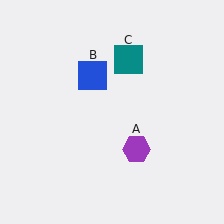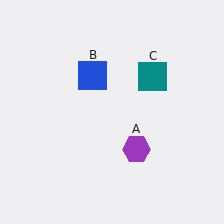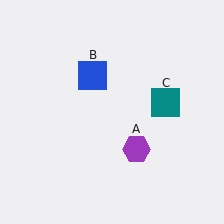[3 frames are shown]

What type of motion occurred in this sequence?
The teal square (object C) rotated clockwise around the center of the scene.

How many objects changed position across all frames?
1 object changed position: teal square (object C).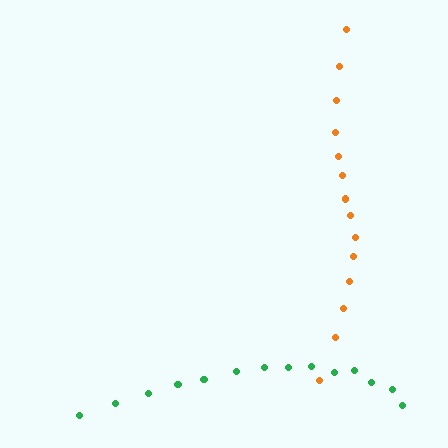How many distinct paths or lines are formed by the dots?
There are 2 distinct paths.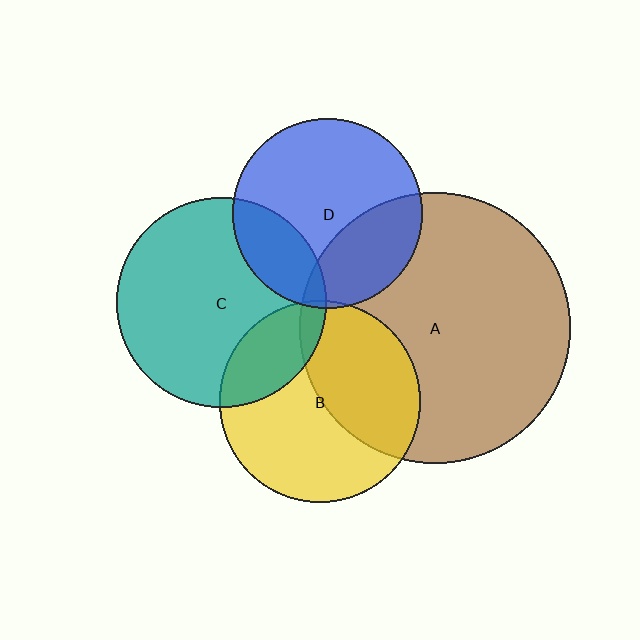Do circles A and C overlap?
Yes.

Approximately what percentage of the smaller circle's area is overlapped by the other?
Approximately 5%.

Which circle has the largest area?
Circle A (brown).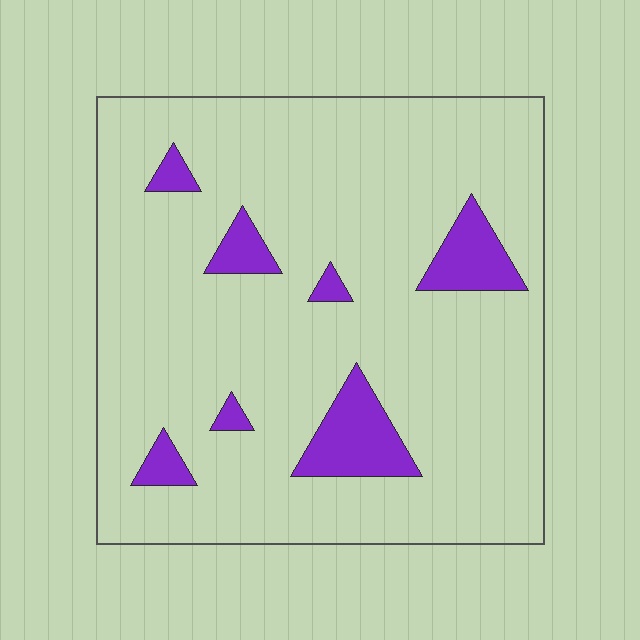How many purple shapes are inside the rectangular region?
7.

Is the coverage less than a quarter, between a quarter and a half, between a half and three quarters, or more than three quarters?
Less than a quarter.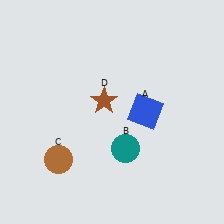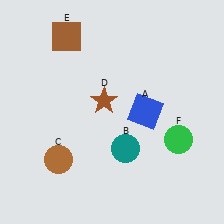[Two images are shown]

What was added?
A brown square (E), a green circle (F) were added in Image 2.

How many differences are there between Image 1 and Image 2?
There are 2 differences between the two images.